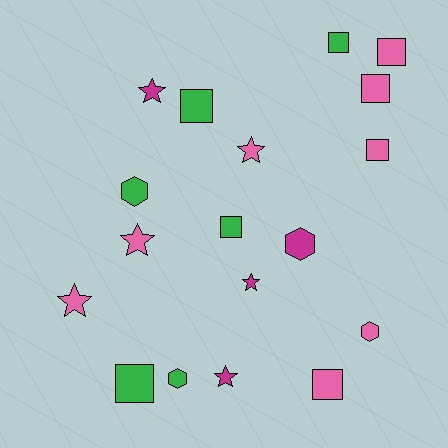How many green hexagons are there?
There are 2 green hexagons.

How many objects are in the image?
There are 18 objects.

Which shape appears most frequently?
Square, with 8 objects.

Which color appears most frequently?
Pink, with 8 objects.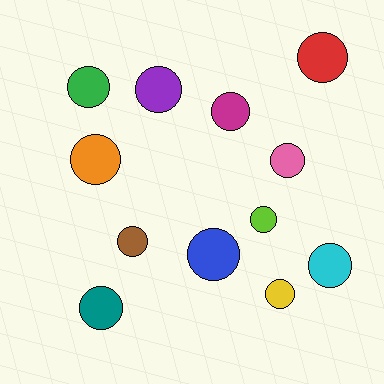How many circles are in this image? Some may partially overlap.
There are 12 circles.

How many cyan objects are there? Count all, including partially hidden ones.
There is 1 cyan object.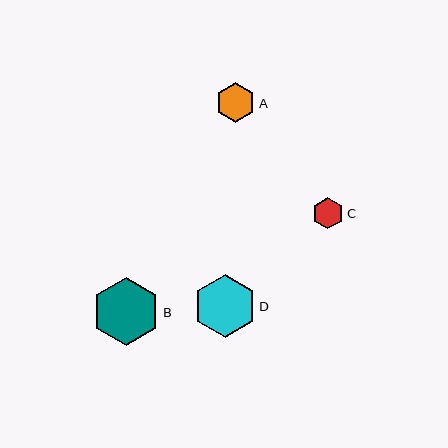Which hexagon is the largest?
Hexagon B is the largest with a size of approximately 68 pixels.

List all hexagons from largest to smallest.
From largest to smallest: B, D, A, C.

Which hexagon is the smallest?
Hexagon C is the smallest with a size of approximately 31 pixels.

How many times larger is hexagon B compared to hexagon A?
Hexagon B is approximately 1.7 times the size of hexagon A.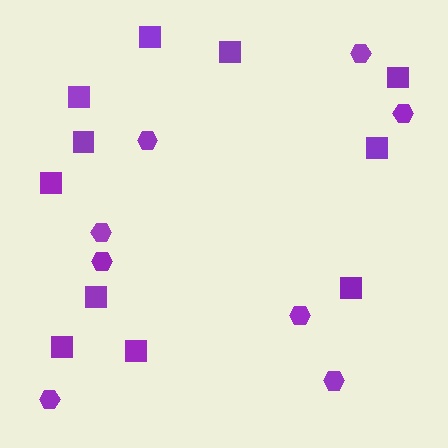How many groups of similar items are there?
There are 2 groups: one group of squares (11) and one group of hexagons (8).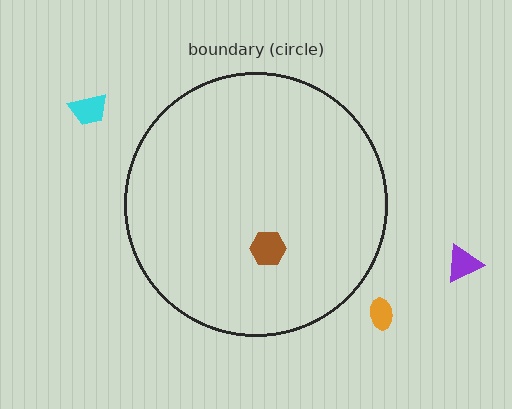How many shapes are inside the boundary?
1 inside, 3 outside.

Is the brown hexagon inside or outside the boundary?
Inside.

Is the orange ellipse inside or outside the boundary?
Outside.